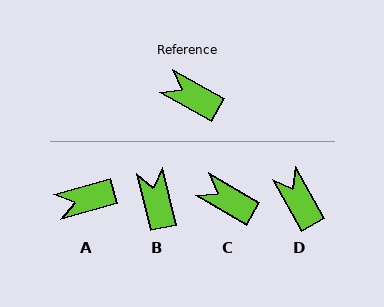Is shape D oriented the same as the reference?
No, it is off by about 31 degrees.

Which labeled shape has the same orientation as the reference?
C.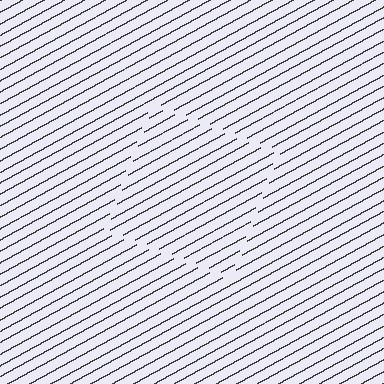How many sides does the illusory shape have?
4 sides — the line-ends trace a square.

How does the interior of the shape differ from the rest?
The interior of the shape contains the same grating, shifted by half a period — the contour is defined by the phase discontinuity where line-ends from the inner and outer gratings abut.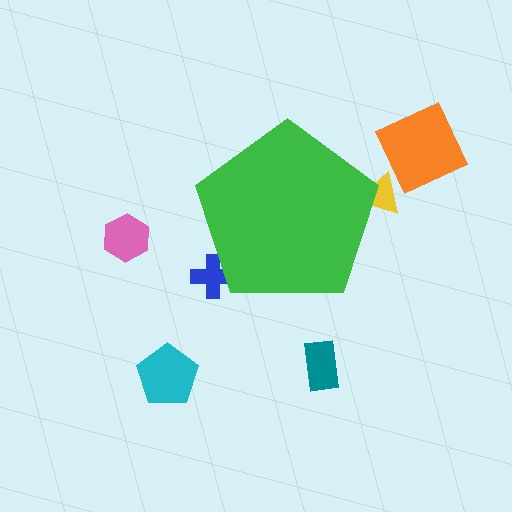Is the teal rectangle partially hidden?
No, the teal rectangle is fully visible.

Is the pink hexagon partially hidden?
No, the pink hexagon is fully visible.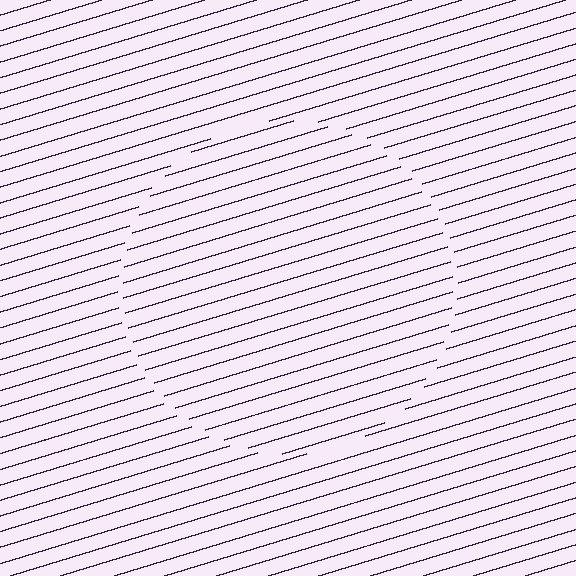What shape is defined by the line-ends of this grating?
An illusory circle. The interior of the shape contains the same grating, shifted by half a period — the contour is defined by the phase discontinuity where line-ends from the inner and outer gratings abut.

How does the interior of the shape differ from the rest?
The interior of the shape contains the same grating, shifted by half a period — the contour is defined by the phase discontinuity where line-ends from the inner and outer gratings abut.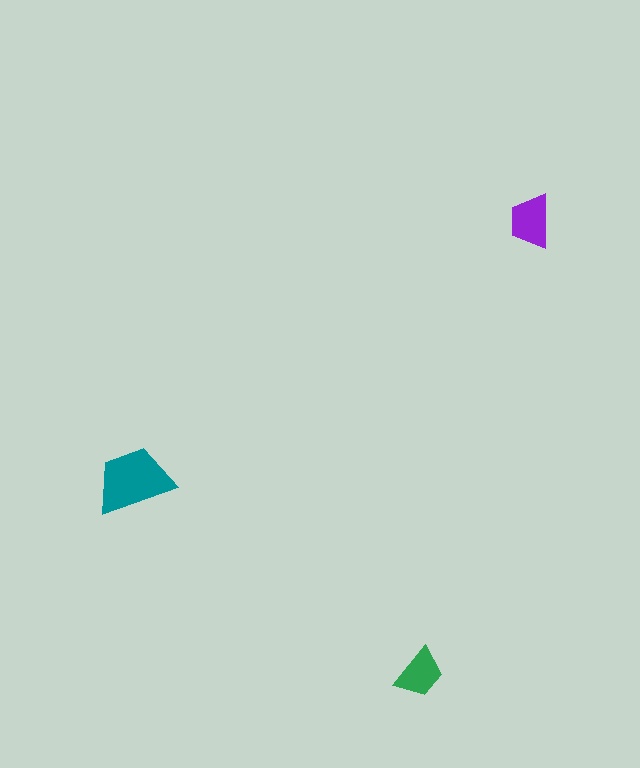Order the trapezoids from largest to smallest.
the teal one, the purple one, the green one.